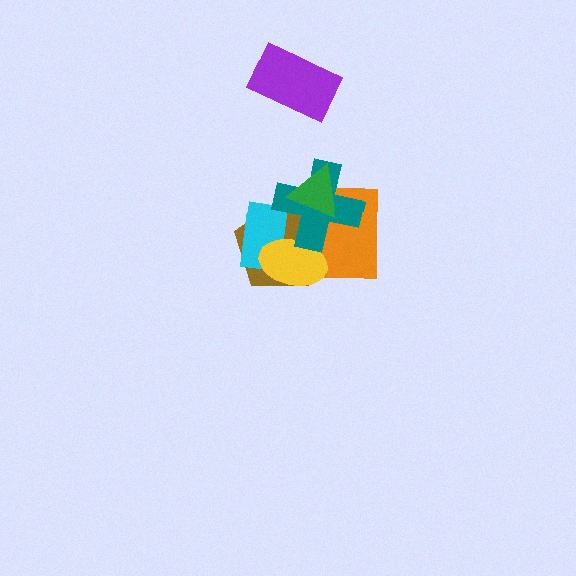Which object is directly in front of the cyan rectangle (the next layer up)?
The yellow ellipse is directly in front of the cyan rectangle.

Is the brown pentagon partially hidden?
Yes, it is partially covered by another shape.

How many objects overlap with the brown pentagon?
5 objects overlap with the brown pentagon.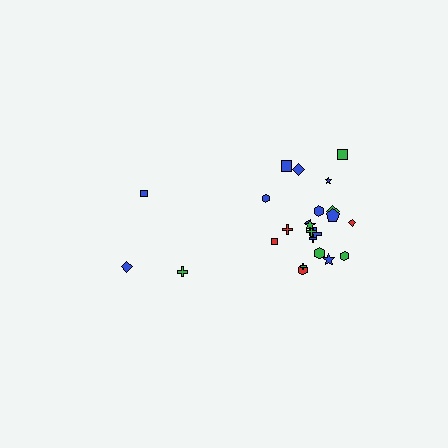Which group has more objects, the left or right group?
The right group.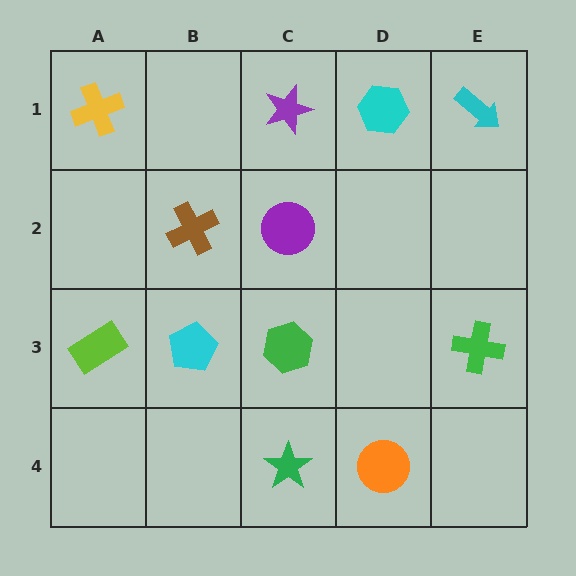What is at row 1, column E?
A cyan arrow.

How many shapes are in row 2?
2 shapes.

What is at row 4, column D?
An orange circle.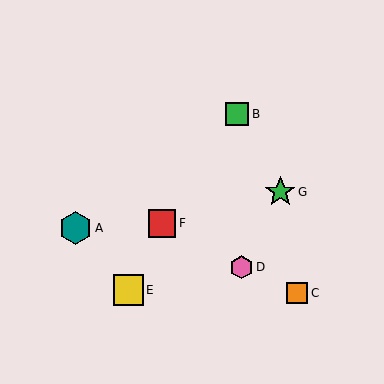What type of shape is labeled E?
Shape E is a yellow square.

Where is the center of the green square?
The center of the green square is at (237, 114).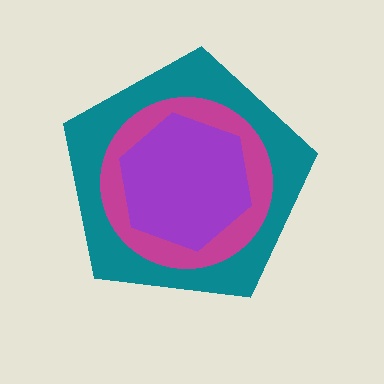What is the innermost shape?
The purple hexagon.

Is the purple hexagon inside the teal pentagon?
Yes.